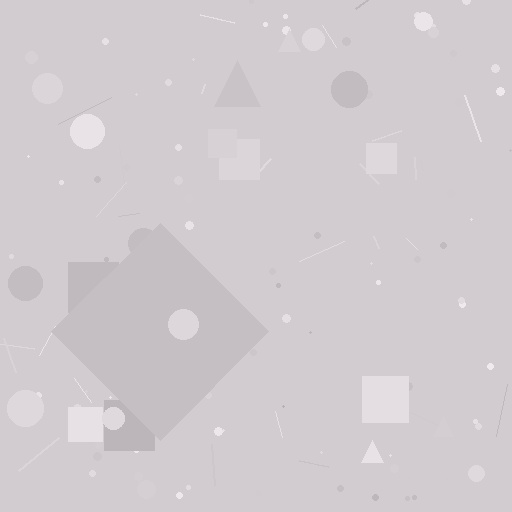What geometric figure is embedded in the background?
A diamond is embedded in the background.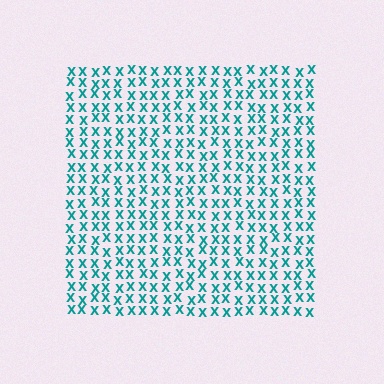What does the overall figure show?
The overall figure shows a square.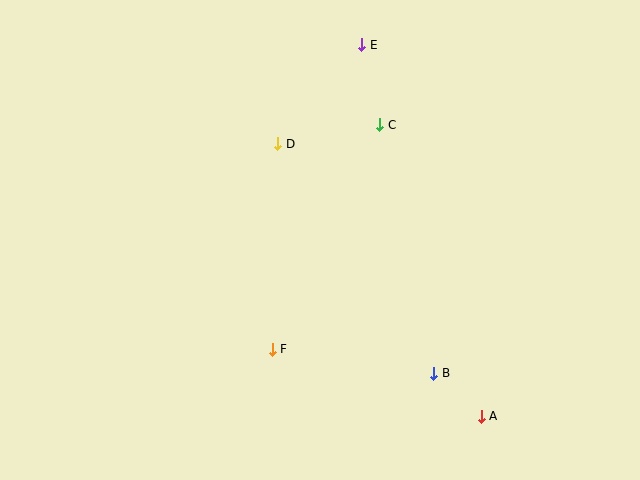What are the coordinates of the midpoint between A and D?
The midpoint between A and D is at (380, 280).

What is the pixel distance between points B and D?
The distance between B and D is 277 pixels.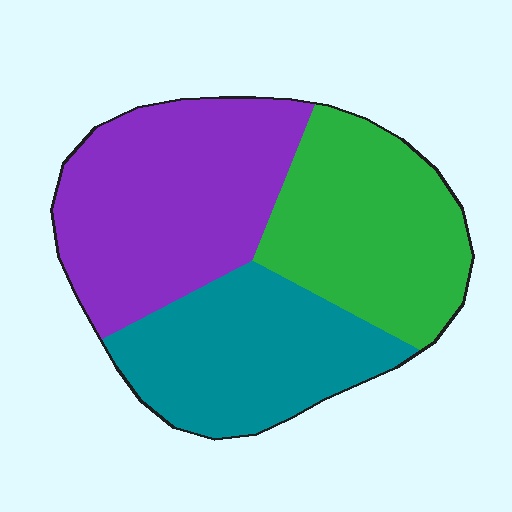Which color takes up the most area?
Purple, at roughly 40%.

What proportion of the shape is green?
Green covers roughly 30% of the shape.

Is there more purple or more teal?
Purple.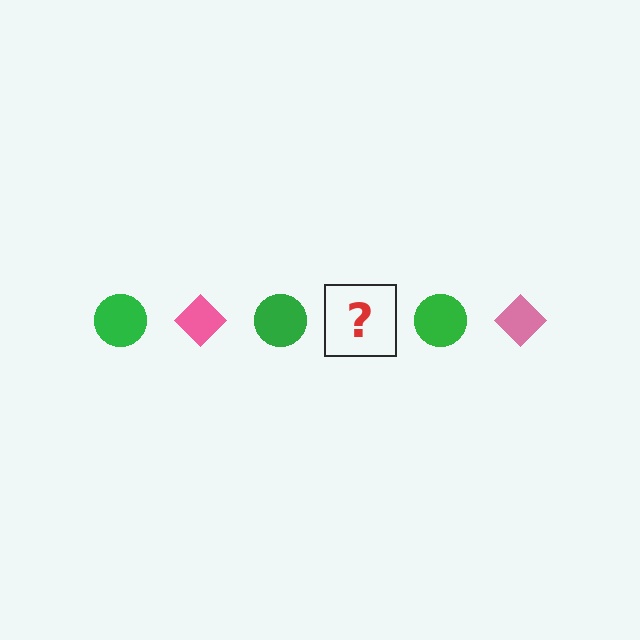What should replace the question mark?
The question mark should be replaced with a pink diamond.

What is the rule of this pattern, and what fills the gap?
The rule is that the pattern alternates between green circle and pink diamond. The gap should be filled with a pink diamond.